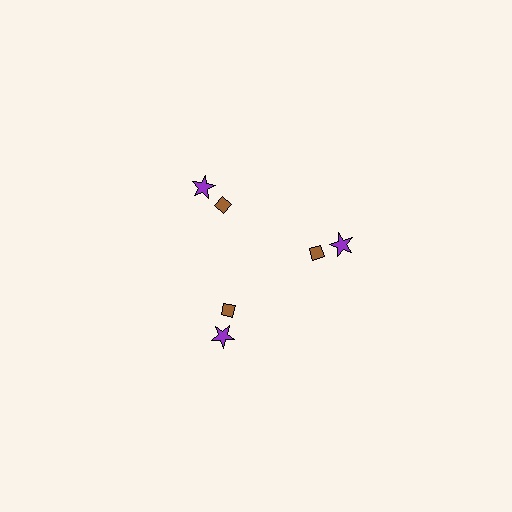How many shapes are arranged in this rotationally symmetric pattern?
There are 6 shapes, arranged in 3 groups of 2.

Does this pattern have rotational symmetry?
Yes, this pattern has 3-fold rotational symmetry. It looks the same after rotating 120 degrees around the center.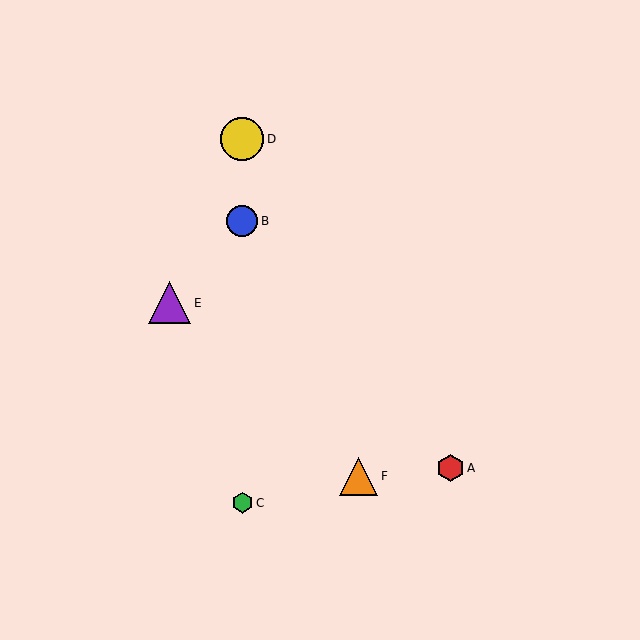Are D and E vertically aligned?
No, D is at x≈242 and E is at x≈170.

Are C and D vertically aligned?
Yes, both are at x≈242.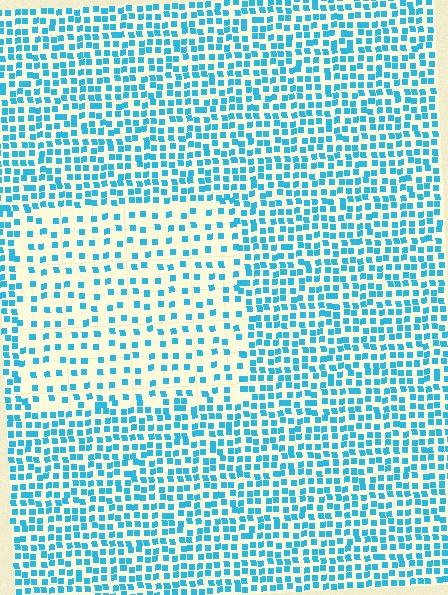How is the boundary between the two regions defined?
The boundary is defined by a change in element density (approximately 2.2x ratio). All elements are the same color, size, and shape.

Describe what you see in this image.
The image contains small cyan elements arranged at two different densities. A rectangle-shaped region is visible where the elements are less densely packed than the surrounding area.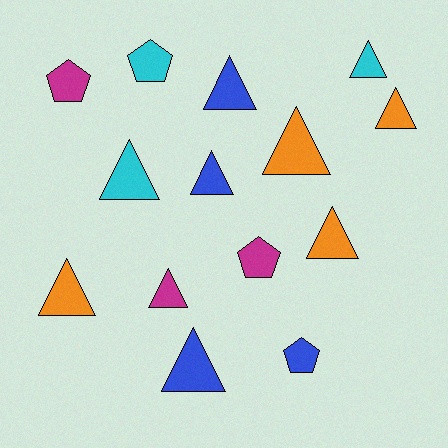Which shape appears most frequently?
Triangle, with 10 objects.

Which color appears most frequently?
Orange, with 4 objects.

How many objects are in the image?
There are 14 objects.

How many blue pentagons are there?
There is 1 blue pentagon.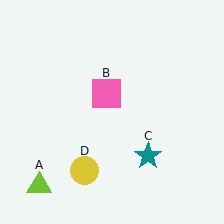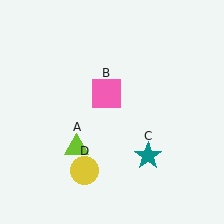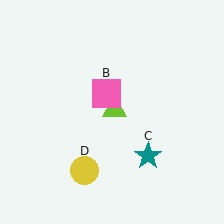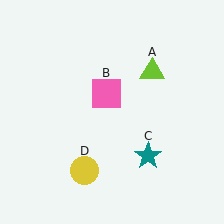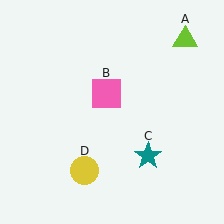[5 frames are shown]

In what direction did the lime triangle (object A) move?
The lime triangle (object A) moved up and to the right.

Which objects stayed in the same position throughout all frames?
Pink square (object B) and teal star (object C) and yellow circle (object D) remained stationary.